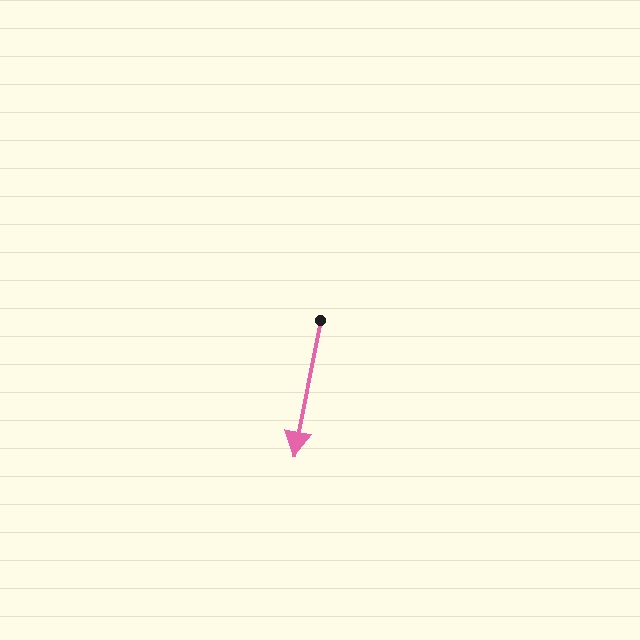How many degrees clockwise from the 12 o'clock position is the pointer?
Approximately 191 degrees.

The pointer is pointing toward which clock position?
Roughly 6 o'clock.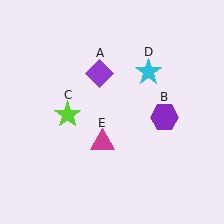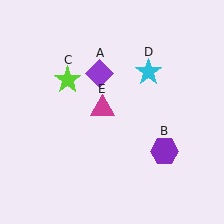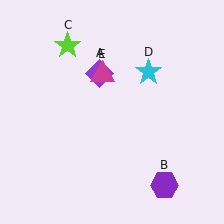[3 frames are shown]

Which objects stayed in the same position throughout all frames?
Purple diamond (object A) and cyan star (object D) remained stationary.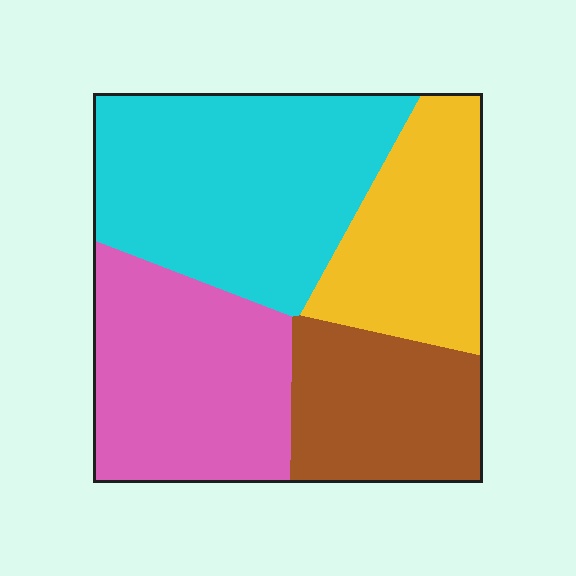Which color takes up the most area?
Cyan, at roughly 35%.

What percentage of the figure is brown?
Brown covers around 20% of the figure.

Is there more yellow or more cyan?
Cyan.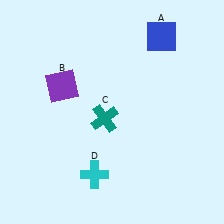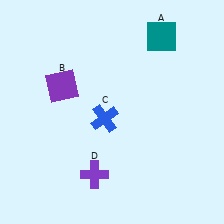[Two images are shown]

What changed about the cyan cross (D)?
In Image 1, D is cyan. In Image 2, it changed to purple.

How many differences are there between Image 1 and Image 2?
There are 3 differences between the two images.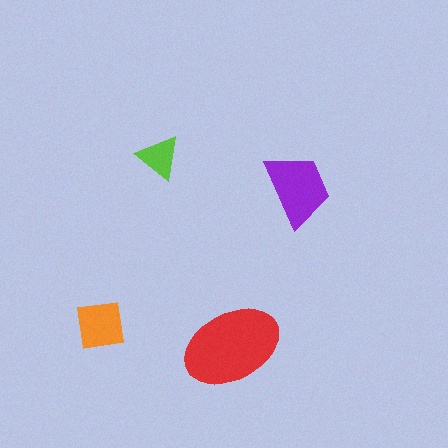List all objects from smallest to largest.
The lime triangle, the orange square, the purple trapezoid, the red ellipse.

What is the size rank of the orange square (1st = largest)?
3rd.